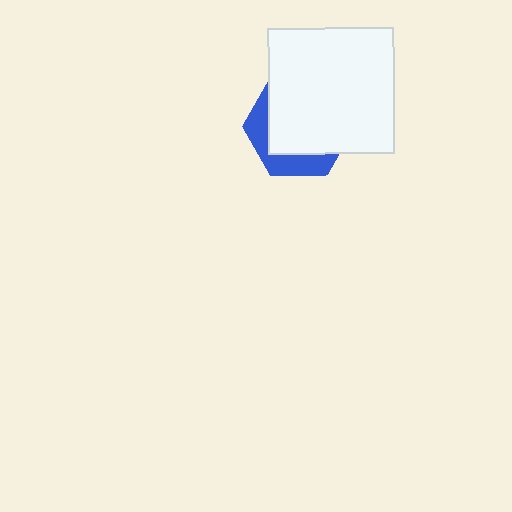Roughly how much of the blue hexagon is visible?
A small part of it is visible (roughly 30%).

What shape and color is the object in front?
The object in front is a white square.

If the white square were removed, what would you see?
You would see the complete blue hexagon.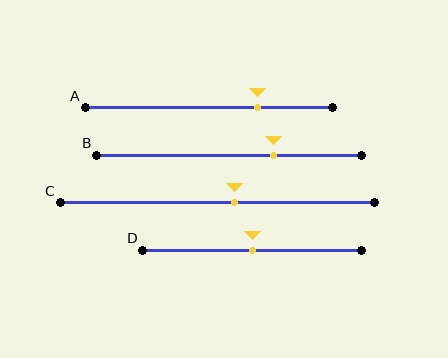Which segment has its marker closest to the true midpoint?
Segment D has its marker closest to the true midpoint.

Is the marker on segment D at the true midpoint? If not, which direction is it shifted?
Yes, the marker on segment D is at the true midpoint.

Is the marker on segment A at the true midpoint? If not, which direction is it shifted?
No, the marker on segment A is shifted to the right by about 20% of the segment length.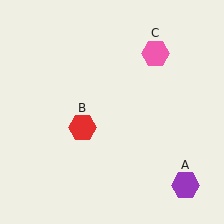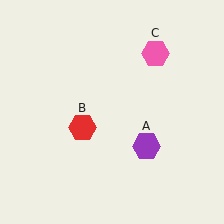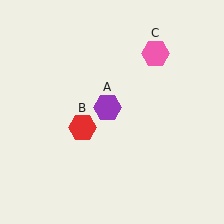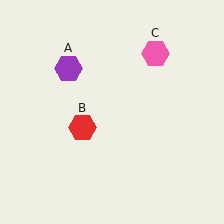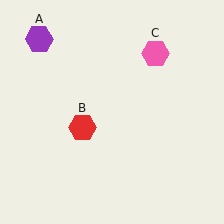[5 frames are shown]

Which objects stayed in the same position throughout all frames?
Red hexagon (object B) and pink hexagon (object C) remained stationary.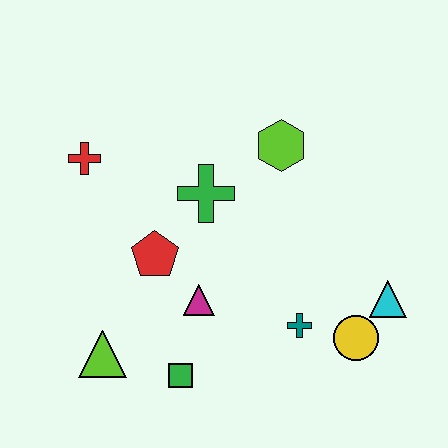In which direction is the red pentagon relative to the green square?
The red pentagon is above the green square.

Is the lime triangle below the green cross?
Yes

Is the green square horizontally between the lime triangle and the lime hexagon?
Yes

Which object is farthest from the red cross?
The cyan triangle is farthest from the red cross.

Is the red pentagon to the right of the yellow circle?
No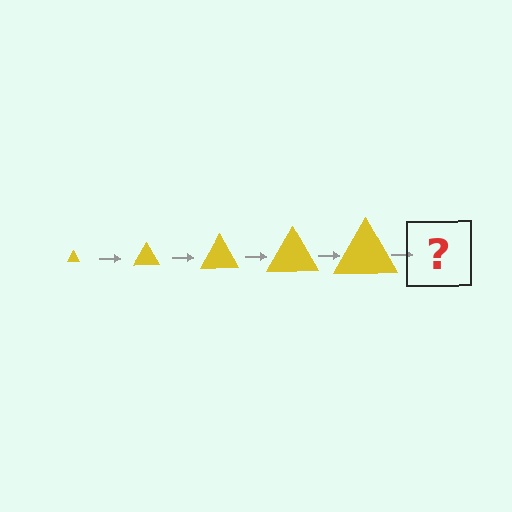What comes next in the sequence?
The next element should be a yellow triangle, larger than the previous one.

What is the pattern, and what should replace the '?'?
The pattern is that the triangle gets progressively larger each step. The '?' should be a yellow triangle, larger than the previous one.